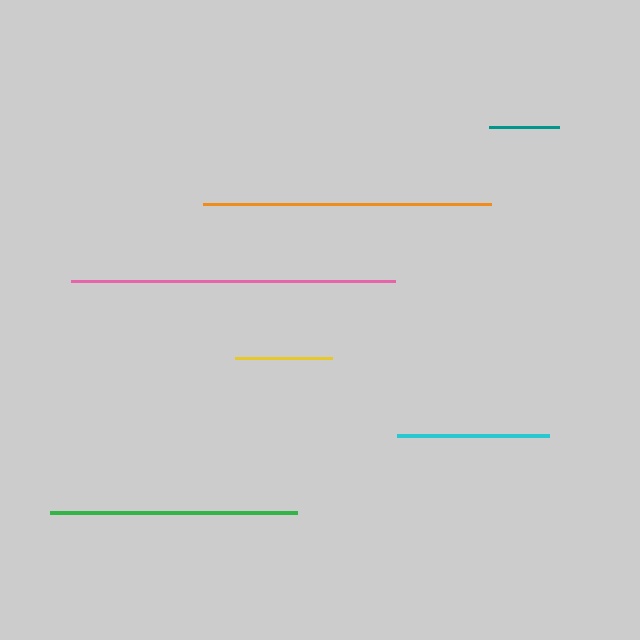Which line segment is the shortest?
The teal line is the shortest at approximately 70 pixels.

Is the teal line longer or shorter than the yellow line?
The yellow line is longer than the teal line.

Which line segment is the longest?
The pink line is the longest at approximately 324 pixels.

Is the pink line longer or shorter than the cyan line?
The pink line is longer than the cyan line.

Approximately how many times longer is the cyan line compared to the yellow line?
The cyan line is approximately 1.6 times the length of the yellow line.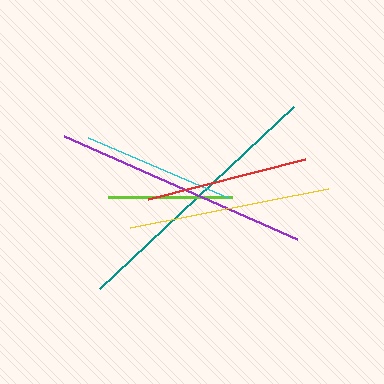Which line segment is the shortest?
The lime line is the shortest at approximately 124 pixels.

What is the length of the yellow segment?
The yellow segment is approximately 201 pixels long.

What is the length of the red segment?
The red segment is approximately 162 pixels long.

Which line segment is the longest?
The teal line is the longest at approximately 266 pixels.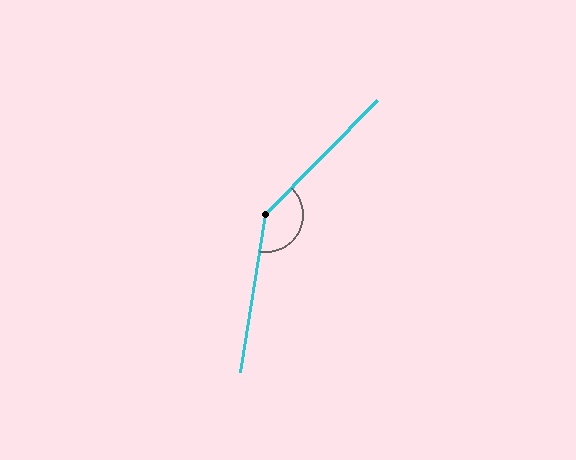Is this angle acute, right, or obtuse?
It is obtuse.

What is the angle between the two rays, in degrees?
Approximately 145 degrees.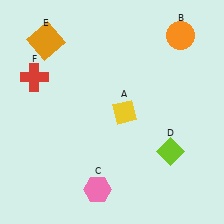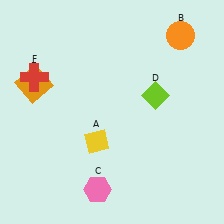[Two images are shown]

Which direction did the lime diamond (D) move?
The lime diamond (D) moved up.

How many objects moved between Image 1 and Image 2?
3 objects moved between the two images.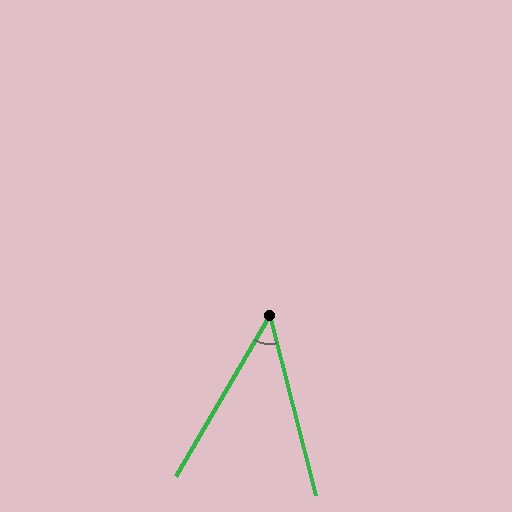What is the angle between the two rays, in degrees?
Approximately 45 degrees.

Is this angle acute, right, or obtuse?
It is acute.